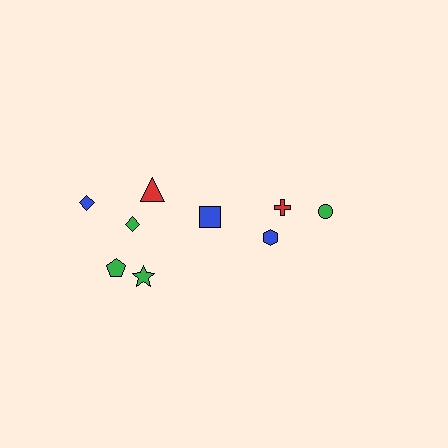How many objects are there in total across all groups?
There are 9 objects.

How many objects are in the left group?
There are 6 objects.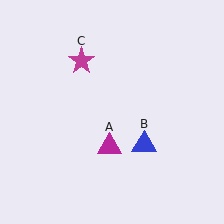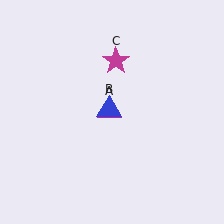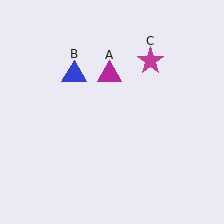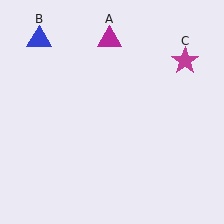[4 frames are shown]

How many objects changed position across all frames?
3 objects changed position: magenta triangle (object A), blue triangle (object B), magenta star (object C).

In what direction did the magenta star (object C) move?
The magenta star (object C) moved right.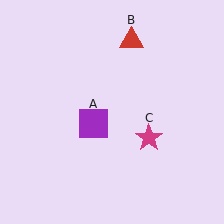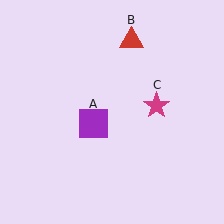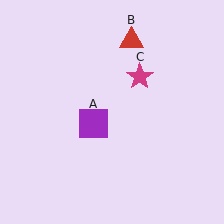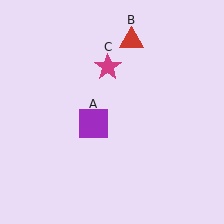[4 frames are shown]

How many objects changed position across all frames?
1 object changed position: magenta star (object C).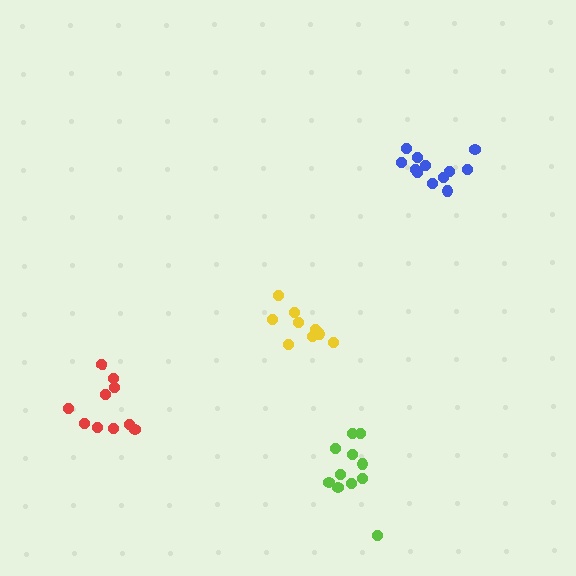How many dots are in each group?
Group 1: 12 dots, Group 2: 10 dots, Group 3: 9 dots, Group 4: 11 dots (42 total).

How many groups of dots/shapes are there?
There are 4 groups.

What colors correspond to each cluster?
The clusters are colored: blue, red, yellow, lime.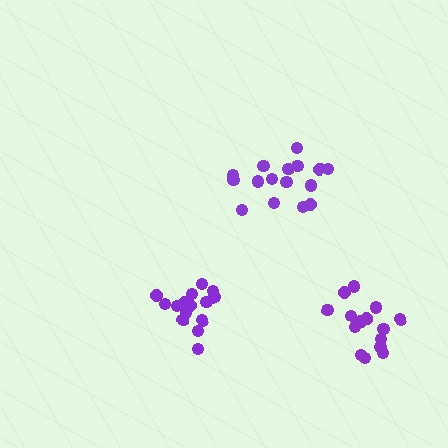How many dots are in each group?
Group 1: 16 dots, Group 2: 16 dots, Group 3: 15 dots (47 total).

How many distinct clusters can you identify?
There are 3 distinct clusters.